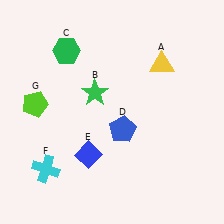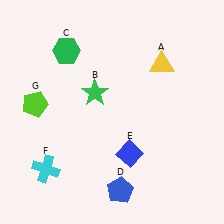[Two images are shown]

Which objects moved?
The objects that moved are: the blue pentagon (D), the blue diamond (E).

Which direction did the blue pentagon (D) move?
The blue pentagon (D) moved down.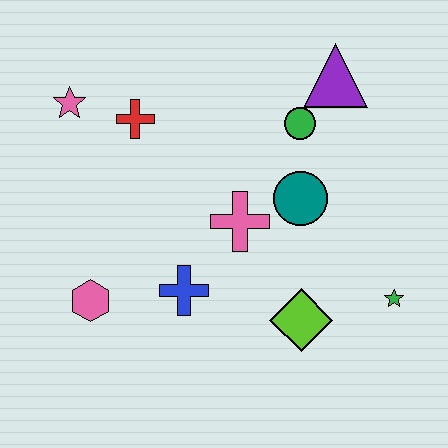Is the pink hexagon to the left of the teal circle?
Yes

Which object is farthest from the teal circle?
The pink star is farthest from the teal circle.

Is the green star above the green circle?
No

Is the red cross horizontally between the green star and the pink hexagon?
Yes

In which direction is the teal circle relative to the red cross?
The teal circle is to the right of the red cross.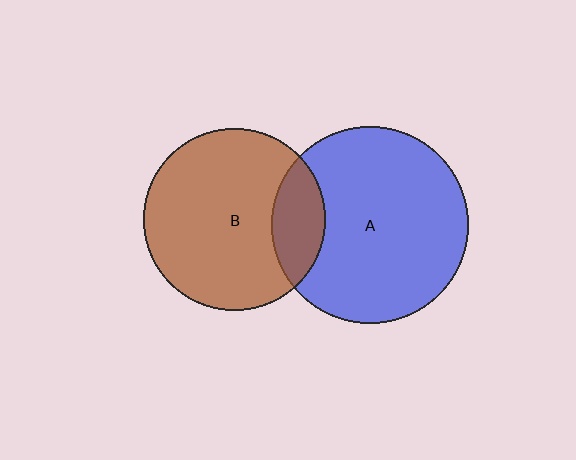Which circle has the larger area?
Circle A (blue).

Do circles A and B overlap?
Yes.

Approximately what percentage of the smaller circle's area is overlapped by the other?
Approximately 20%.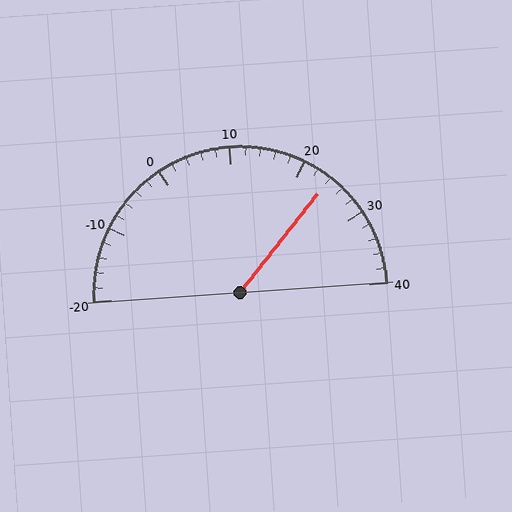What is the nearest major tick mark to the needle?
The nearest major tick mark is 20.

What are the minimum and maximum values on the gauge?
The gauge ranges from -20 to 40.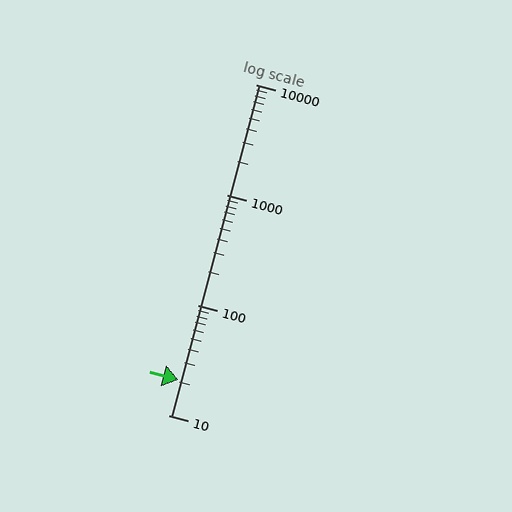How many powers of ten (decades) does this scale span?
The scale spans 3 decades, from 10 to 10000.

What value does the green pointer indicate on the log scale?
The pointer indicates approximately 21.